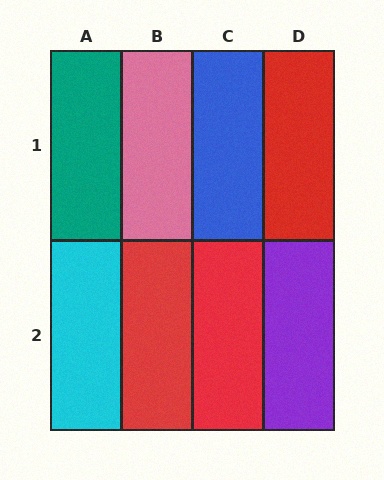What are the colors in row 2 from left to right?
Cyan, red, red, purple.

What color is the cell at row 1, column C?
Blue.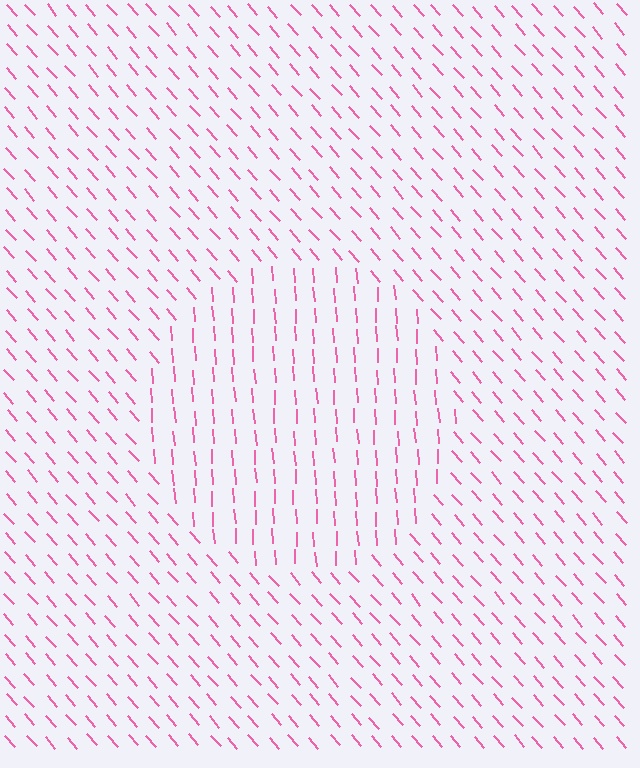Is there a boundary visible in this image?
Yes, there is a texture boundary formed by a change in line orientation.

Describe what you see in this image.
The image is filled with small pink line segments. A circle region in the image has lines oriented differently from the surrounding lines, creating a visible texture boundary.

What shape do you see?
I see a circle.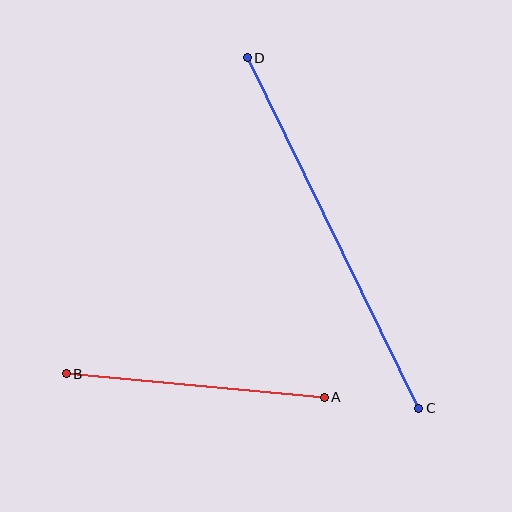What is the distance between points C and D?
The distance is approximately 390 pixels.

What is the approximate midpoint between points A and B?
The midpoint is at approximately (195, 386) pixels.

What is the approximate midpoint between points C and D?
The midpoint is at approximately (333, 233) pixels.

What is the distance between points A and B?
The distance is approximately 259 pixels.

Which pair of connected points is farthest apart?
Points C and D are farthest apart.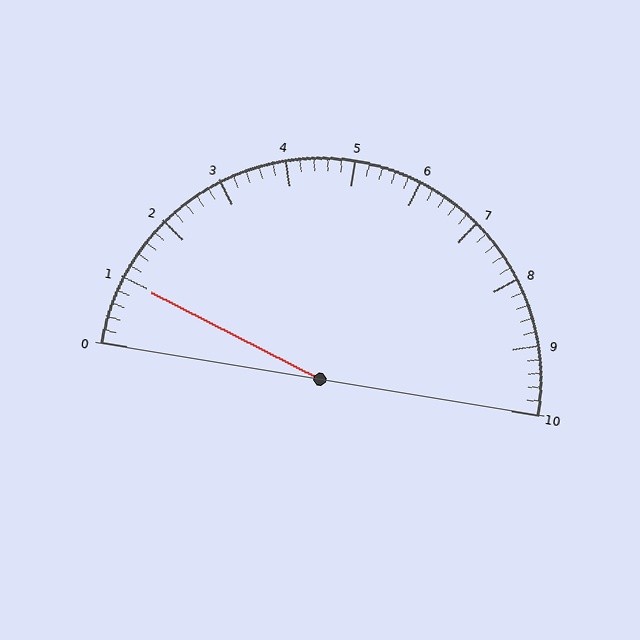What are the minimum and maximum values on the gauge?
The gauge ranges from 0 to 10.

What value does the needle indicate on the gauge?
The needle indicates approximately 1.0.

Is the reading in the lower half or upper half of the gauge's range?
The reading is in the lower half of the range (0 to 10).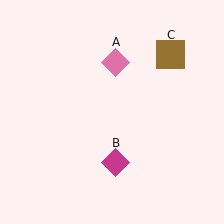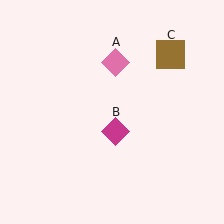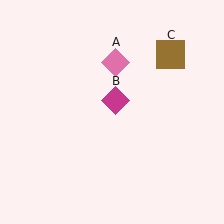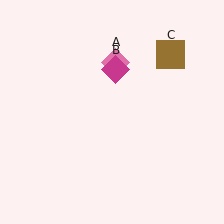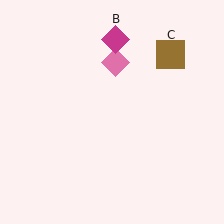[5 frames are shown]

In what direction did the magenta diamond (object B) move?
The magenta diamond (object B) moved up.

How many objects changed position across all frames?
1 object changed position: magenta diamond (object B).